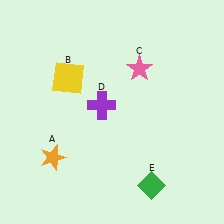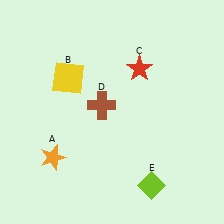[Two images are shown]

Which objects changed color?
C changed from pink to red. D changed from purple to brown. E changed from green to lime.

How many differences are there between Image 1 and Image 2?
There are 3 differences between the two images.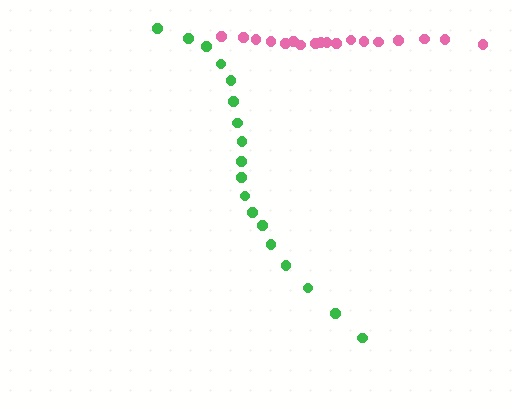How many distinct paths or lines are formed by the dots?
There are 2 distinct paths.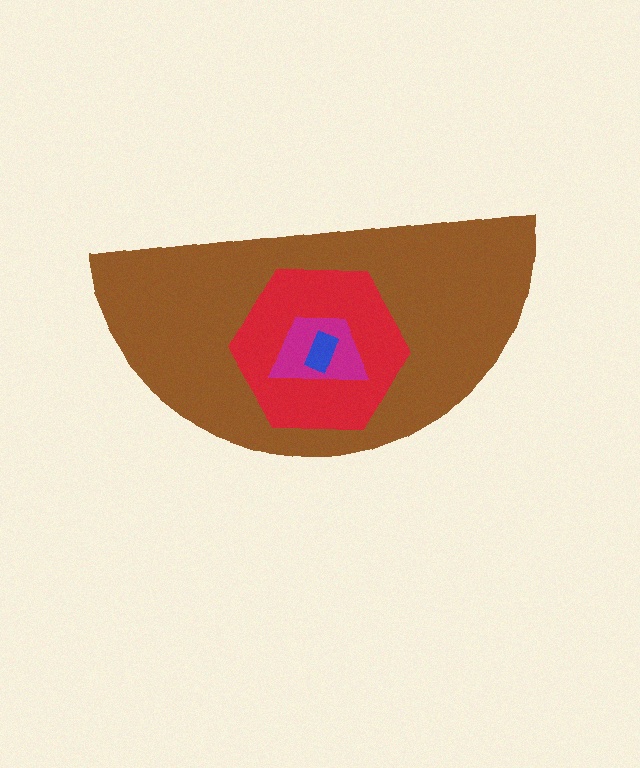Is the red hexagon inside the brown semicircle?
Yes.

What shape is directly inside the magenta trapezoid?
The blue rectangle.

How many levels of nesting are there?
4.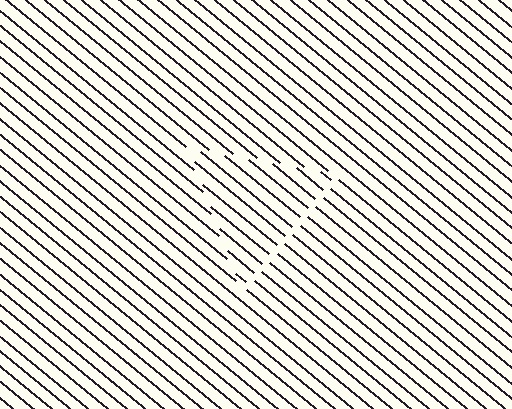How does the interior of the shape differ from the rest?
The interior of the shape contains the same grating, shifted by half a period — the contour is defined by the phase discontinuity where line-ends from the inner and outer gratings abut.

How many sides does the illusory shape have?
3 sides — the line-ends trace a triangle.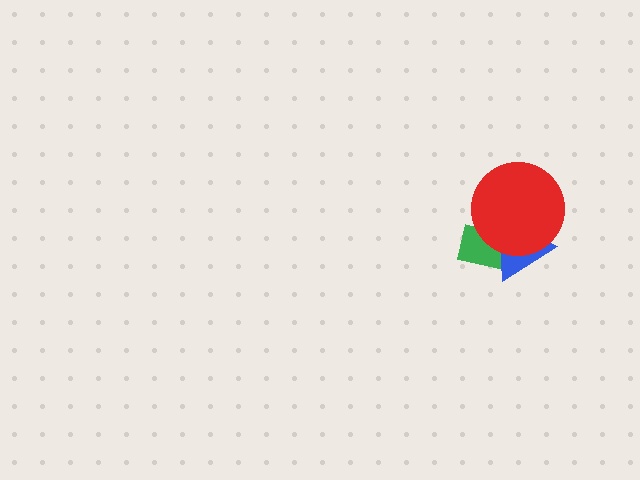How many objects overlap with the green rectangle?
2 objects overlap with the green rectangle.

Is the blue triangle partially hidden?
Yes, it is partially covered by another shape.